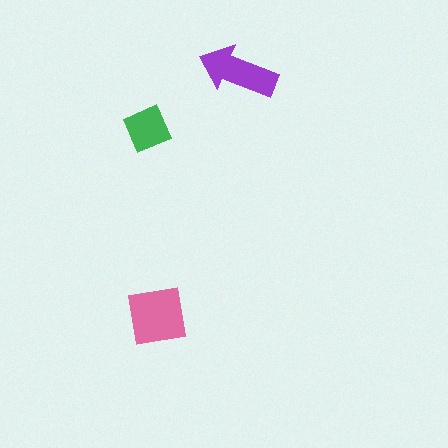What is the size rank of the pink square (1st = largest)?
1st.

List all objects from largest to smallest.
The pink square, the purple arrow, the green diamond.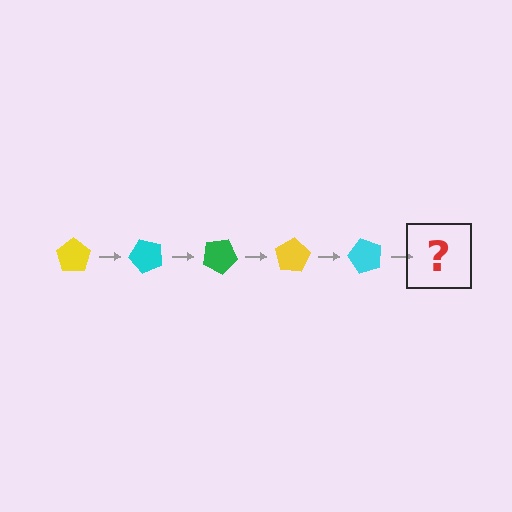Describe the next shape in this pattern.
It should be a green pentagon, rotated 250 degrees from the start.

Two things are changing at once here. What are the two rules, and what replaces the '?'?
The two rules are that it rotates 50 degrees each step and the color cycles through yellow, cyan, and green. The '?' should be a green pentagon, rotated 250 degrees from the start.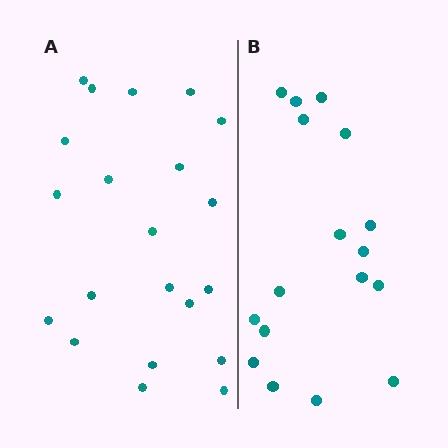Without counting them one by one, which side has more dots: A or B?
Region A (the left region) has more dots.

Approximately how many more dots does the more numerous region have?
Region A has about 4 more dots than region B.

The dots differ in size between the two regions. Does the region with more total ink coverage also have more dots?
No. Region B has more total ink coverage because its dots are larger, but region A actually contains more individual dots. Total area can be misleading — the number of items is what matters here.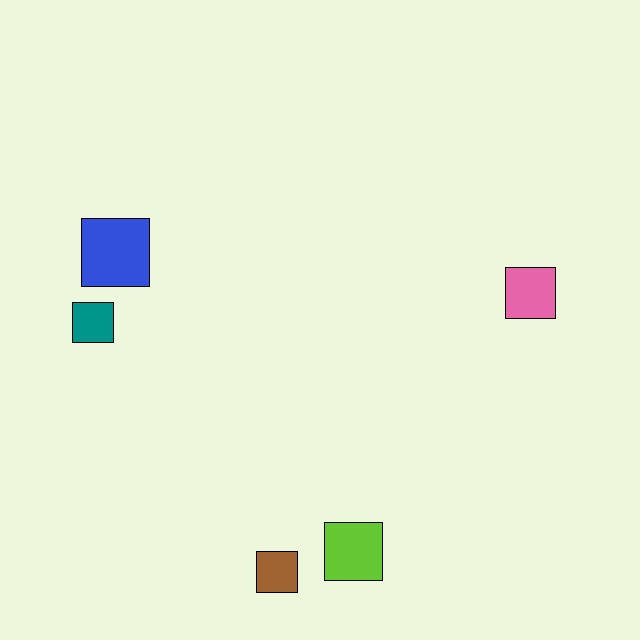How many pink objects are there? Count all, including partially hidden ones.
There is 1 pink object.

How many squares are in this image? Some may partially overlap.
There are 5 squares.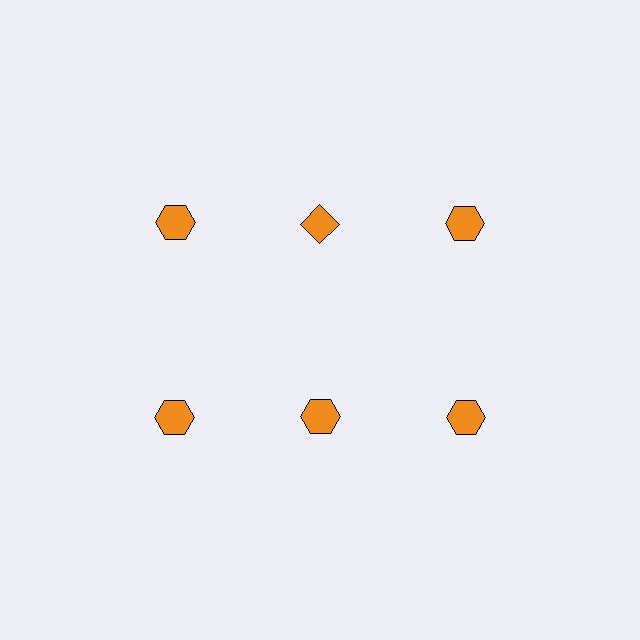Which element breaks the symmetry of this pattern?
The orange diamond in the top row, second from left column breaks the symmetry. All other shapes are orange hexagons.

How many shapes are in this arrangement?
There are 6 shapes arranged in a grid pattern.